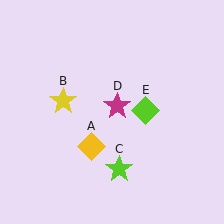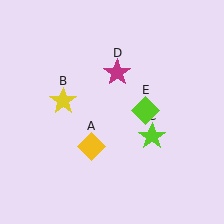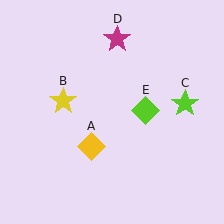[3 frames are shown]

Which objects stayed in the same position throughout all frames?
Yellow diamond (object A) and yellow star (object B) and lime diamond (object E) remained stationary.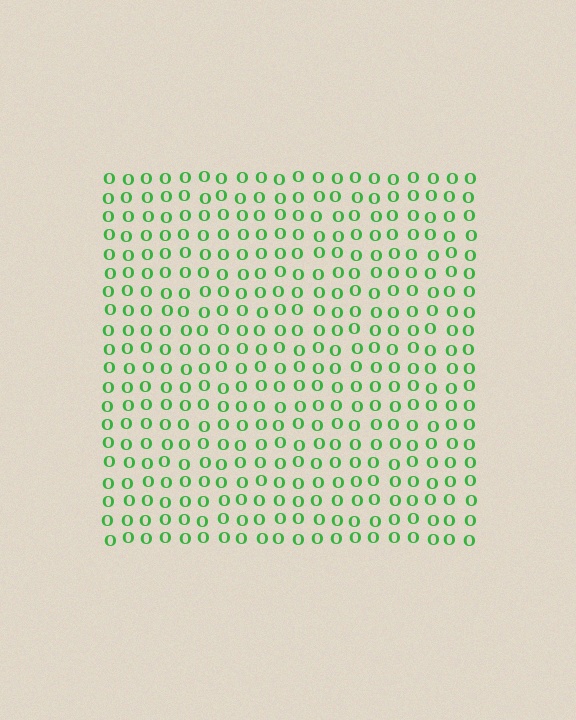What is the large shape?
The large shape is a square.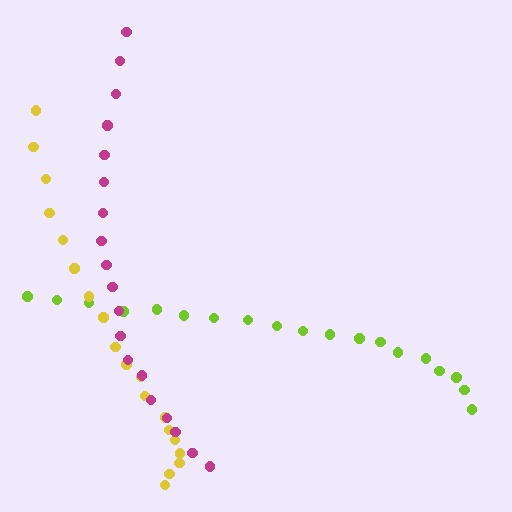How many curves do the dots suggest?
There are 3 distinct paths.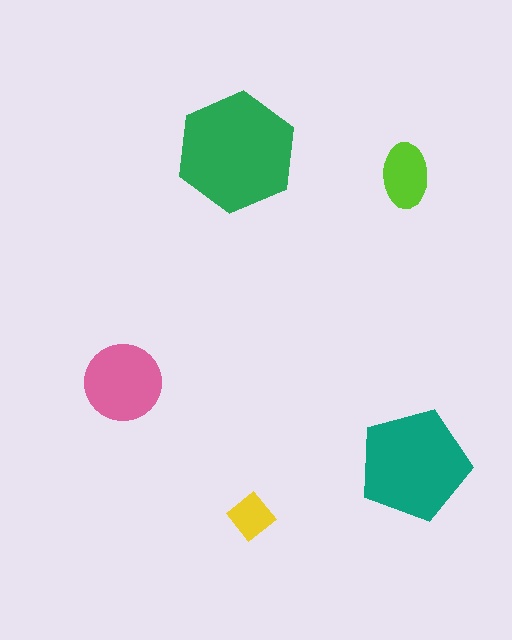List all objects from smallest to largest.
The yellow diamond, the lime ellipse, the pink circle, the teal pentagon, the green hexagon.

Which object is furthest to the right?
The teal pentagon is rightmost.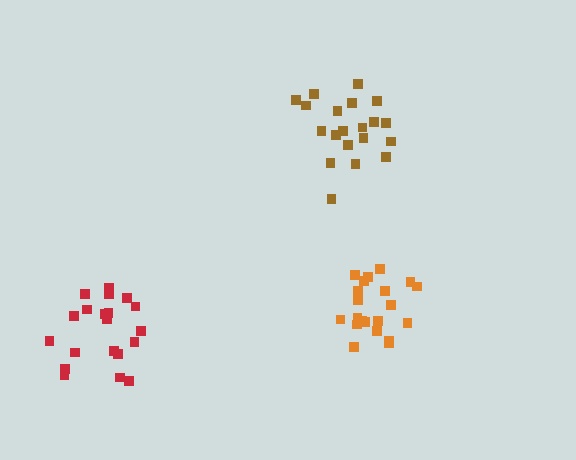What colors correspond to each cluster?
The clusters are colored: red, orange, brown.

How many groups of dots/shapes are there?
There are 3 groups.